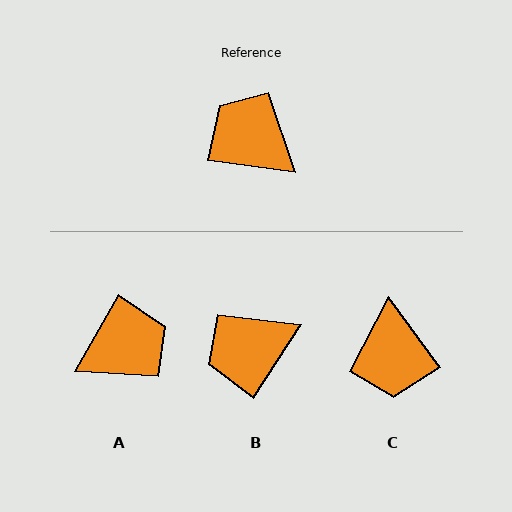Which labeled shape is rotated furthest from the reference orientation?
C, about 134 degrees away.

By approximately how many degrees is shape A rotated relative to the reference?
Approximately 112 degrees clockwise.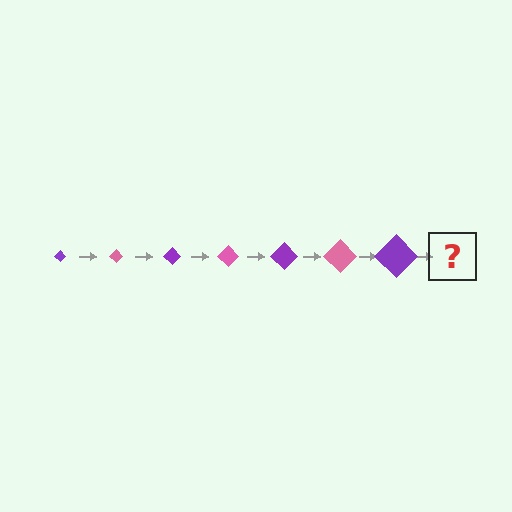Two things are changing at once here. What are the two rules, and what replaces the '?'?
The two rules are that the diamond grows larger each step and the color cycles through purple and pink. The '?' should be a pink diamond, larger than the previous one.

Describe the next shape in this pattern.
It should be a pink diamond, larger than the previous one.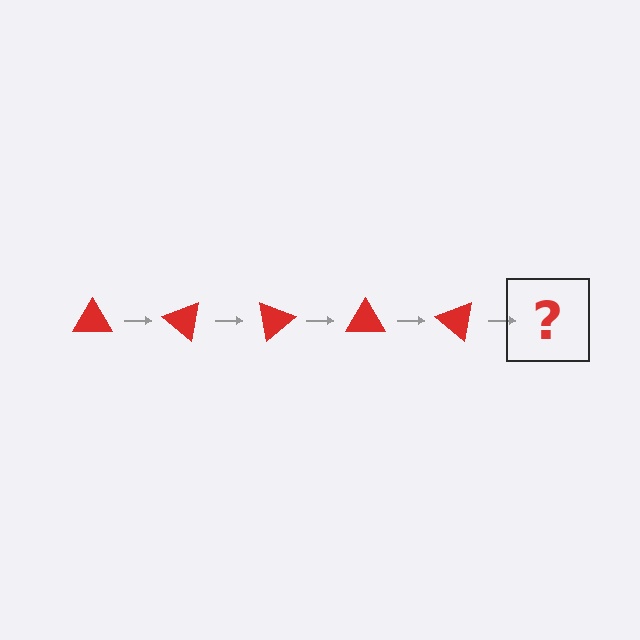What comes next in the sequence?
The next element should be a red triangle rotated 200 degrees.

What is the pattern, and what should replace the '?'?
The pattern is that the triangle rotates 40 degrees each step. The '?' should be a red triangle rotated 200 degrees.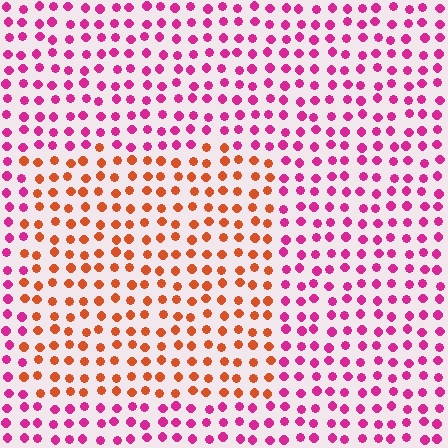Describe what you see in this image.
The image is filled with small magenta elements in a uniform arrangement. A rectangle-shaped region is visible where the elements are tinted to a slightly different hue, forming a subtle color boundary.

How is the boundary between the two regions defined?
The boundary is defined purely by a slight shift in hue (about 52 degrees). Spacing, size, and orientation are identical on both sides.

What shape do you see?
I see a rectangle.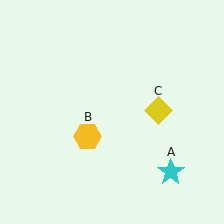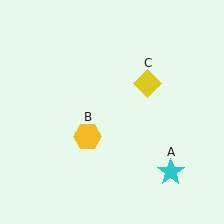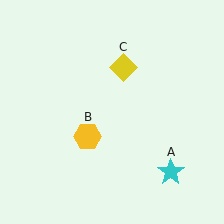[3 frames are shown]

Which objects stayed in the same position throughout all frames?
Cyan star (object A) and yellow hexagon (object B) remained stationary.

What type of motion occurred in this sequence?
The yellow diamond (object C) rotated counterclockwise around the center of the scene.